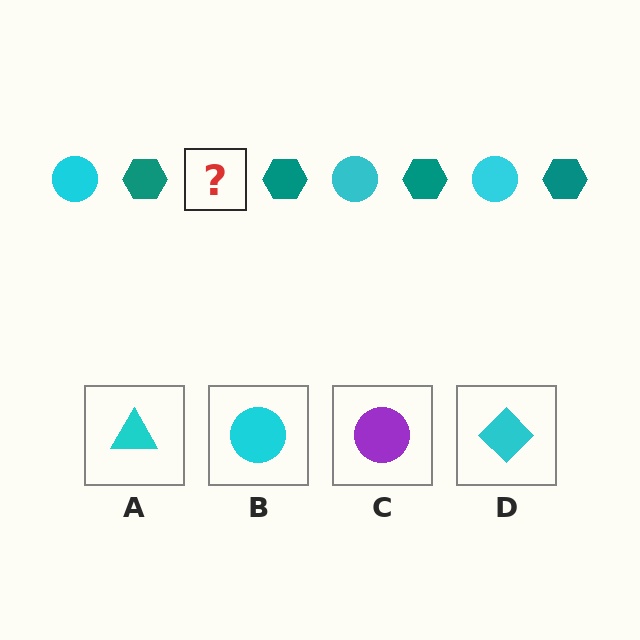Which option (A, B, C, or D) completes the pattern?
B.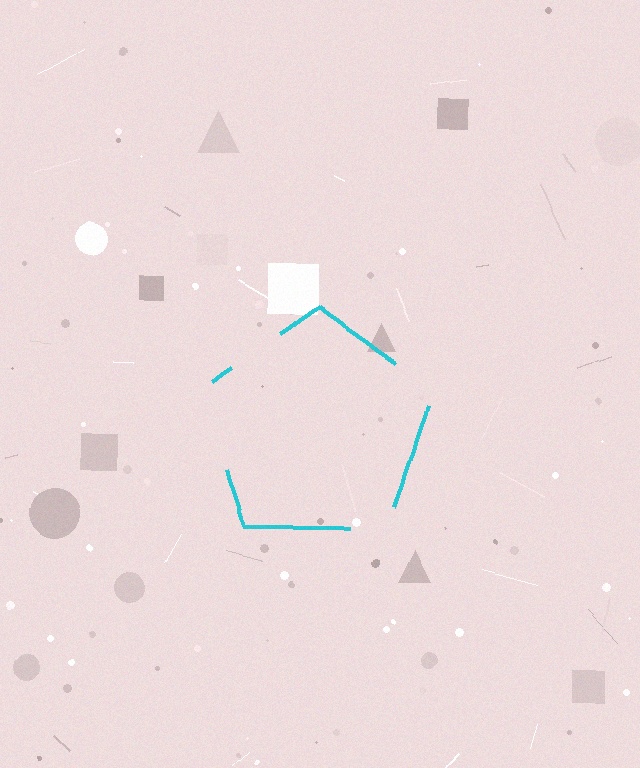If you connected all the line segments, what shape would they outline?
They would outline a pentagon.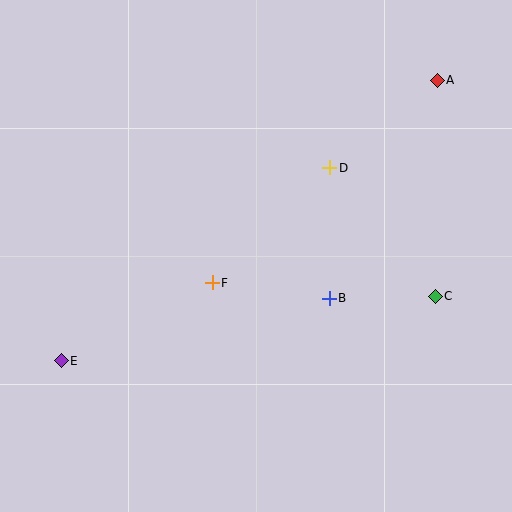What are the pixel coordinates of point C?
Point C is at (435, 296).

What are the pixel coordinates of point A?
Point A is at (437, 80).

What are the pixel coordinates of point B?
Point B is at (329, 299).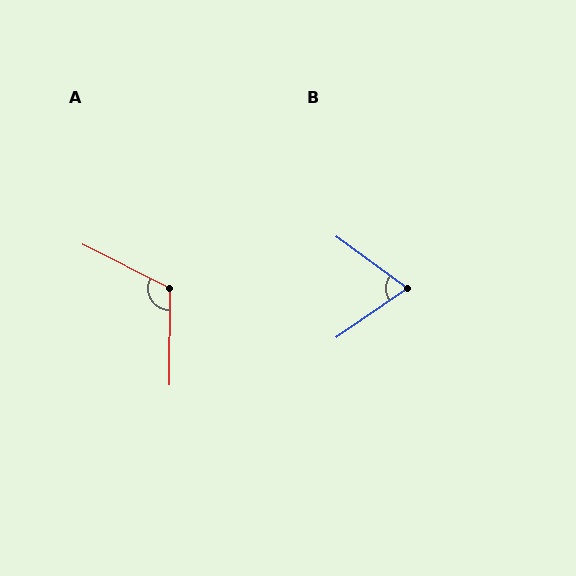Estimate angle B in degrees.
Approximately 70 degrees.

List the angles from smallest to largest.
B (70°), A (116°).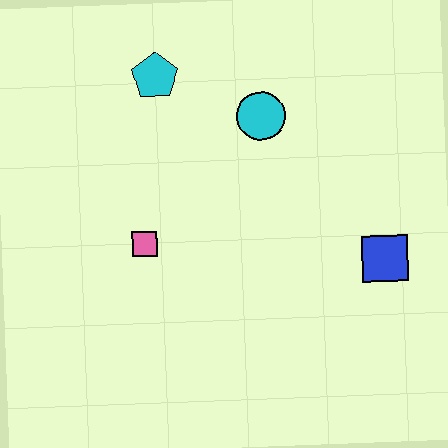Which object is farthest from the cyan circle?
The blue square is farthest from the cyan circle.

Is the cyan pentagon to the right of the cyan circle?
No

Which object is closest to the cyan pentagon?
The cyan circle is closest to the cyan pentagon.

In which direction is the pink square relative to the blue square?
The pink square is to the left of the blue square.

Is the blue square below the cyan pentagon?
Yes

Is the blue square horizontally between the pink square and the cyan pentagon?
No